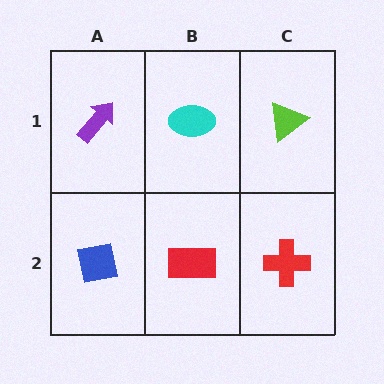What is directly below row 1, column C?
A red cross.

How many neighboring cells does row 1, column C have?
2.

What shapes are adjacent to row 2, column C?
A lime triangle (row 1, column C), a red rectangle (row 2, column B).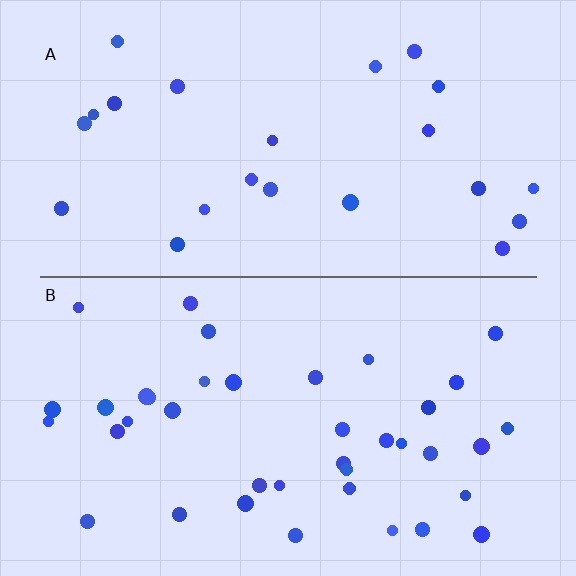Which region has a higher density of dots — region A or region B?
B (the bottom).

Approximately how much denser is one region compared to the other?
Approximately 1.7× — region B over region A.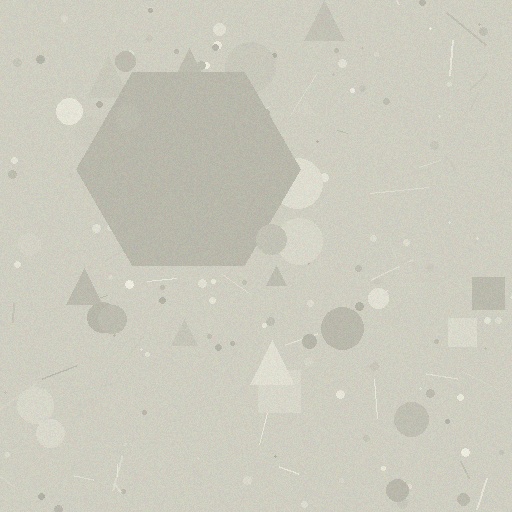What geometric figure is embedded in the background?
A hexagon is embedded in the background.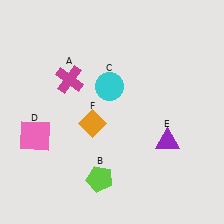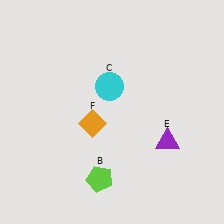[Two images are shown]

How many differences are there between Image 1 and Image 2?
There are 2 differences between the two images.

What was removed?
The magenta cross (A), the pink square (D) were removed in Image 2.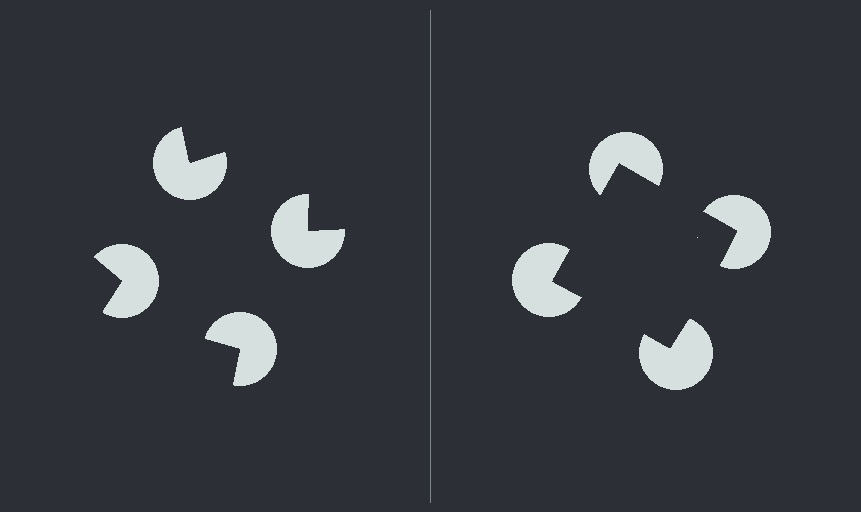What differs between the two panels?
The pac-man discs are positioned identically on both sides; only the wedge orientations differ. On the right they align to a square; on the left they are misaligned.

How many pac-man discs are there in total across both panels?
8 — 4 on each side.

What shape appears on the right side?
An illusory square.